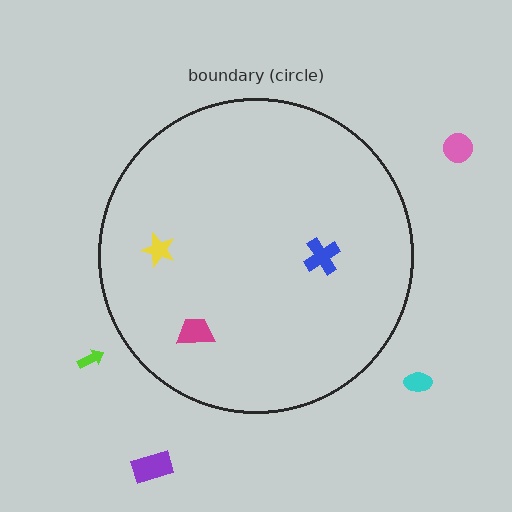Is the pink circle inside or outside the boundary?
Outside.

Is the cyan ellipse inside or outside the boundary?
Outside.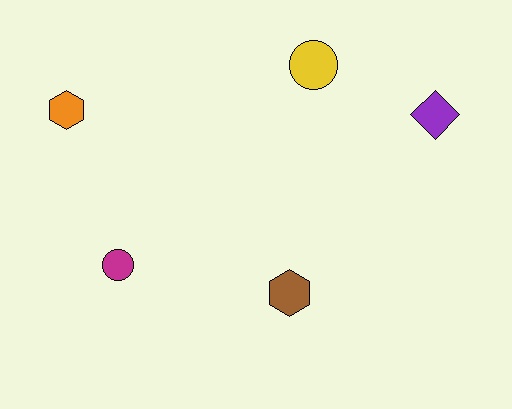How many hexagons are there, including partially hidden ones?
There are 2 hexagons.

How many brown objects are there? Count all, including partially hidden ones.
There is 1 brown object.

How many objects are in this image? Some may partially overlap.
There are 5 objects.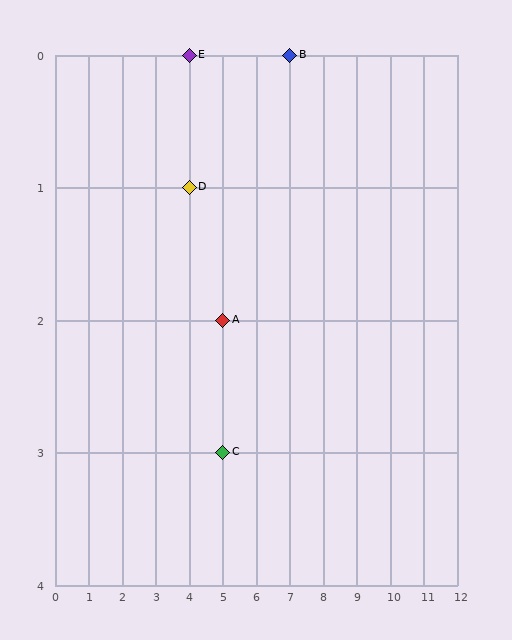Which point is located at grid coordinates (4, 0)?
Point E is at (4, 0).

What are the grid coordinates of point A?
Point A is at grid coordinates (5, 2).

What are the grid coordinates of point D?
Point D is at grid coordinates (4, 1).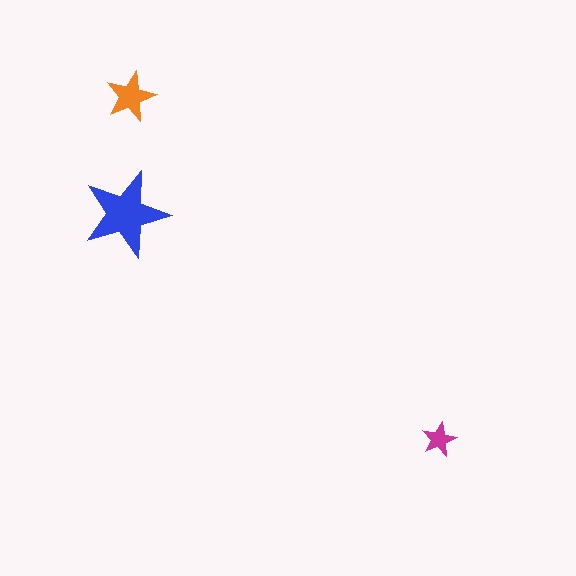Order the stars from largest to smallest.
the blue one, the orange one, the magenta one.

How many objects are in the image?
There are 3 objects in the image.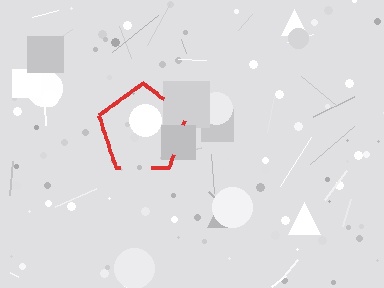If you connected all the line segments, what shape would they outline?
They would outline a pentagon.